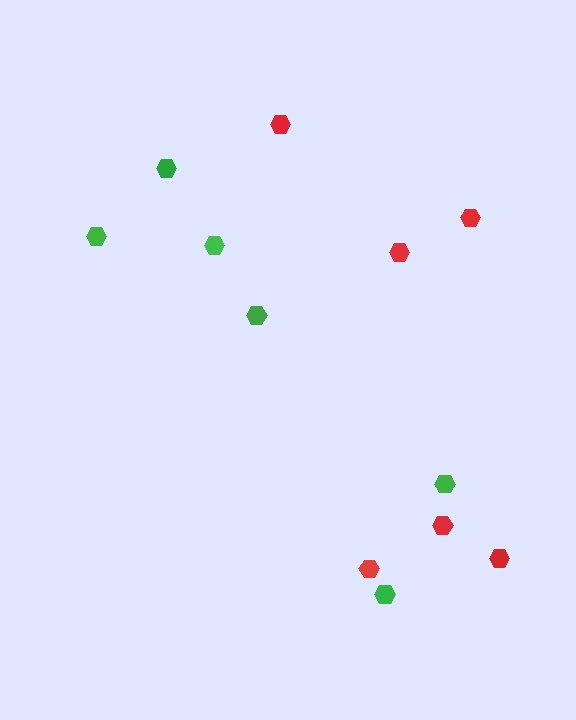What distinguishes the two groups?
There are 2 groups: one group of green hexagons (6) and one group of red hexagons (6).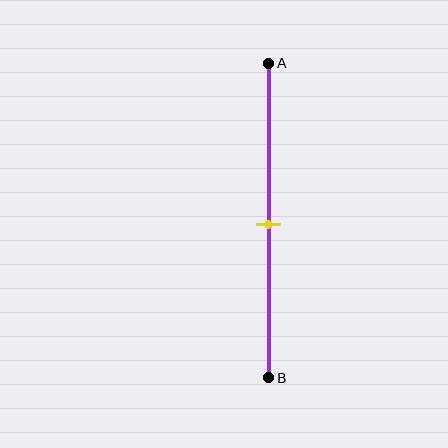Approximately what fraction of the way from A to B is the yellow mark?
The yellow mark is approximately 50% of the way from A to B.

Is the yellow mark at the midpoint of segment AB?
Yes, the mark is approximately at the midpoint.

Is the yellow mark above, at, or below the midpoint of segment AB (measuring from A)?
The yellow mark is approximately at the midpoint of segment AB.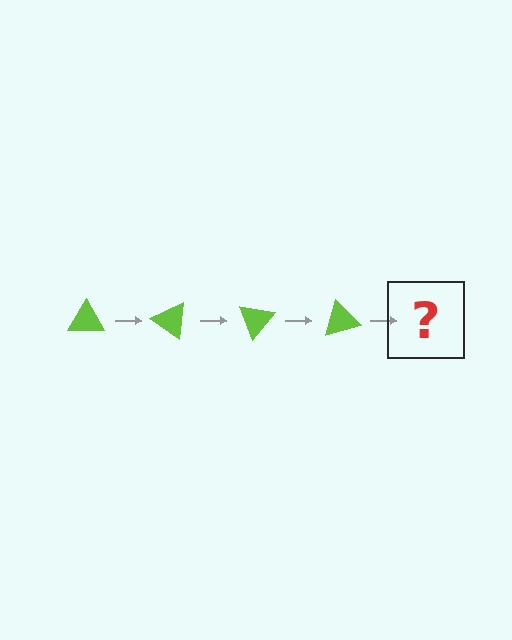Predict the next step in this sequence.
The next step is a lime triangle rotated 140 degrees.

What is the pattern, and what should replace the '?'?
The pattern is that the triangle rotates 35 degrees each step. The '?' should be a lime triangle rotated 140 degrees.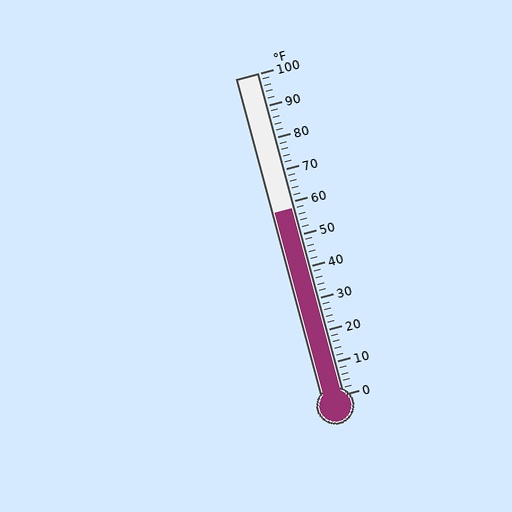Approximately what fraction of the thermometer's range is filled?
The thermometer is filled to approximately 60% of its range.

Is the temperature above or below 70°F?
The temperature is below 70°F.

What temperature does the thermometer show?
The thermometer shows approximately 58°F.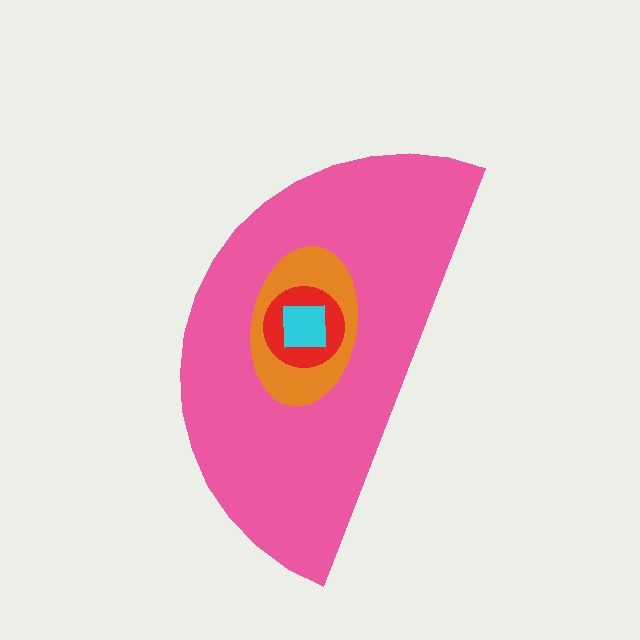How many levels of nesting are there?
4.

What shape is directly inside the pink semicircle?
The orange ellipse.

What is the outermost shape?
The pink semicircle.